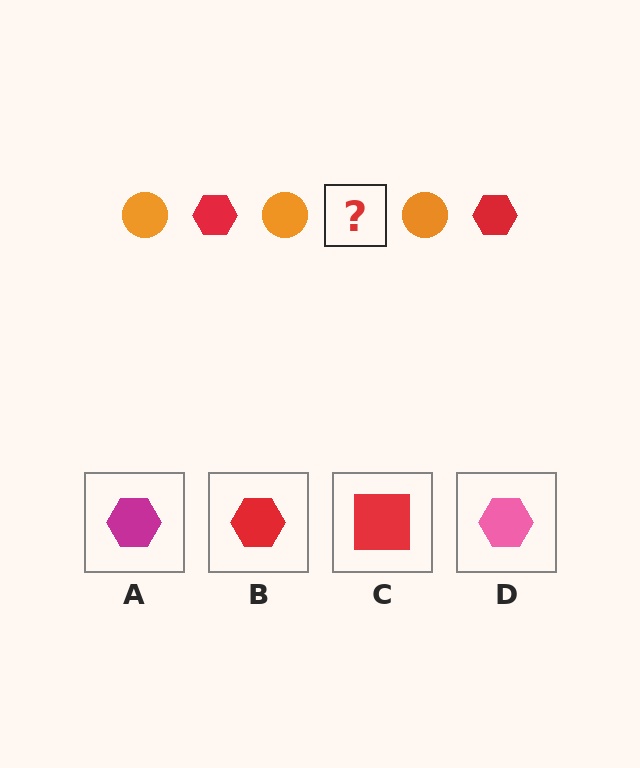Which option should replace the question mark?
Option B.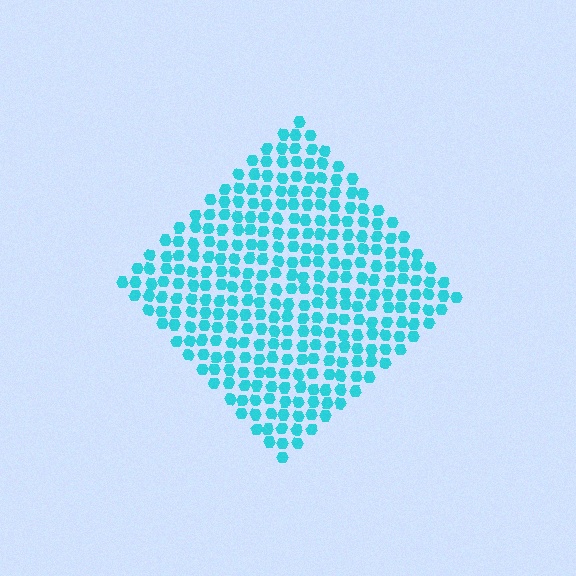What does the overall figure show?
The overall figure shows a diamond.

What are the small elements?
The small elements are hexagons.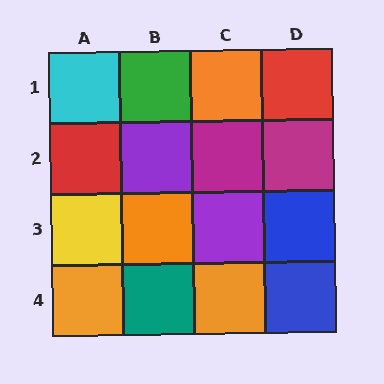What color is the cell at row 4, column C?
Orange.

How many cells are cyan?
1 cell is cyan.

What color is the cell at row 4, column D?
Blue.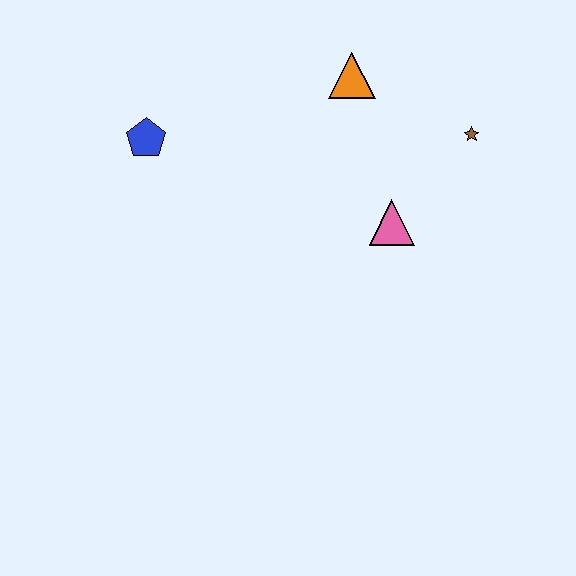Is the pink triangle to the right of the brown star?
No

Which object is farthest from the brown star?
The blue pentagon is farthest from the brown star.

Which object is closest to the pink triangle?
The brown star is closest to the pink triangle.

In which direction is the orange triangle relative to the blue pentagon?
The orange triangle is to the right of the blue pentagon.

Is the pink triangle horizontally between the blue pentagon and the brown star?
Yes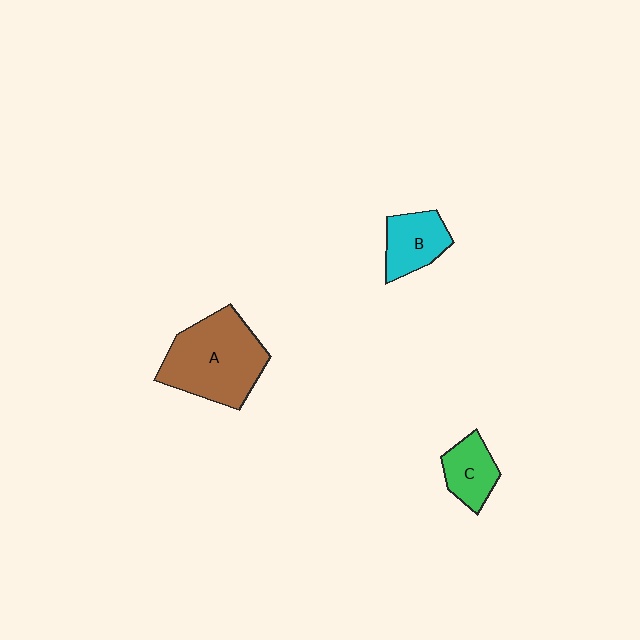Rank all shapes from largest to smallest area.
From largest to smallest: A (brown), B (cyan), C (green).